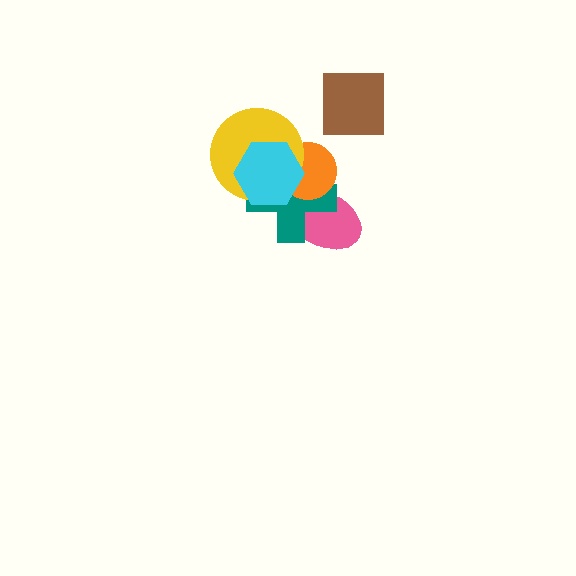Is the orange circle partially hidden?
Yes, it is partially covered by another shape.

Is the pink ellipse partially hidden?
Yes, it is partially covered by another shape.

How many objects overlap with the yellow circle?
3 objects overlap with the yellow circle.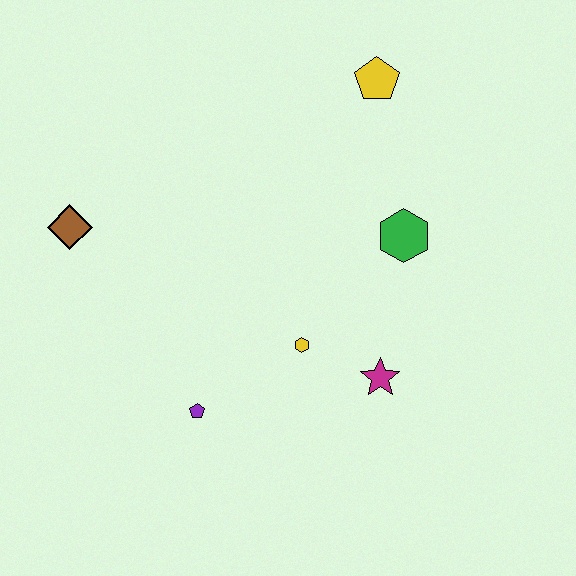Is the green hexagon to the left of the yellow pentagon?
No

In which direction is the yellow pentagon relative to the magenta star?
The yellow pentagon is above the magenta star.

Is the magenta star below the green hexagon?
Yes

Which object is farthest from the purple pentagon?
The yellow pentagon is farthest from the purple pentagon.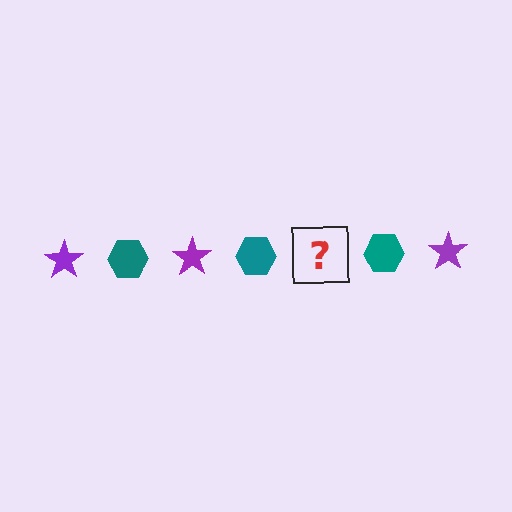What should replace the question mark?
The question mark should be replaced with a purple star.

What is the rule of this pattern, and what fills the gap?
The rule is that the pattern alternates between purple star and teal hexagon. The gap should be filled with a purple star.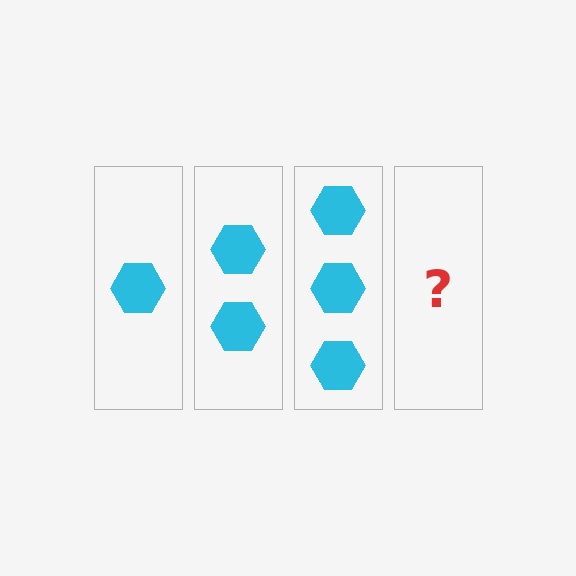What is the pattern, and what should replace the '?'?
The pattern is that each step adds one more hexagon. The '?' should be 4 hexagons.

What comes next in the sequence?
The next element should be 4 hexagons.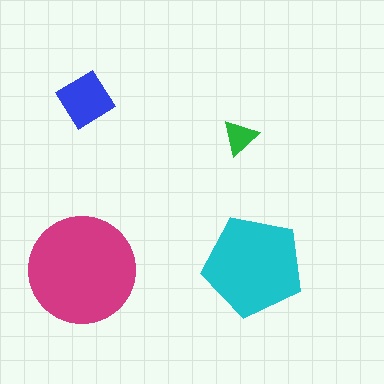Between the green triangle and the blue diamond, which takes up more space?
The blue diamond.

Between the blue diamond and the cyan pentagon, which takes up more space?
The cyan pentagon.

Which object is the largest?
The magenta circle.